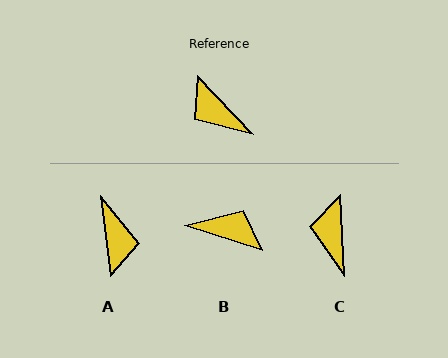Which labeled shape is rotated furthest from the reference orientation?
B, about 151 degrees away.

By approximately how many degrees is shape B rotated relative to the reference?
Approximately 151 degrees clockwise.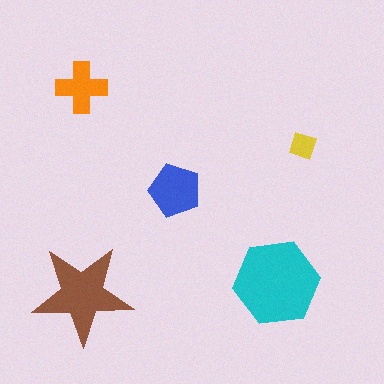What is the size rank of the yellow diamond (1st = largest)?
5th.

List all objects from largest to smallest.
The cyan hexagon, the brown star, the blue pentagon, the orange cross, the yellow diamond.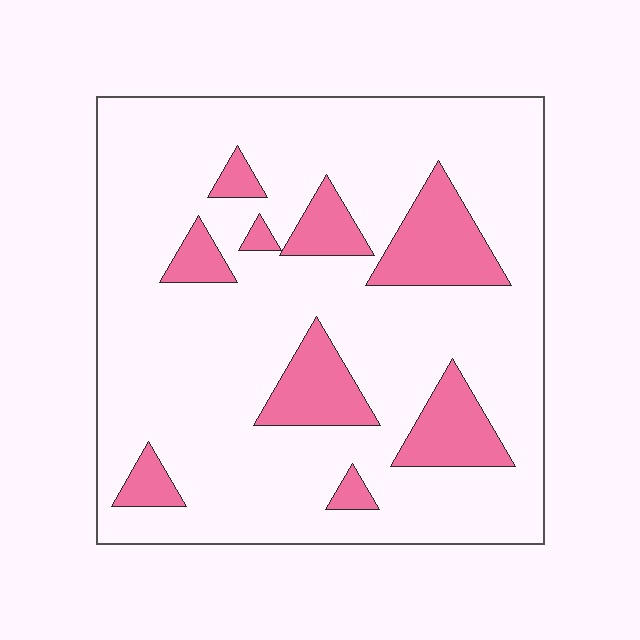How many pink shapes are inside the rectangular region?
9.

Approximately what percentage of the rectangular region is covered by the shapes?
Approximately 20%.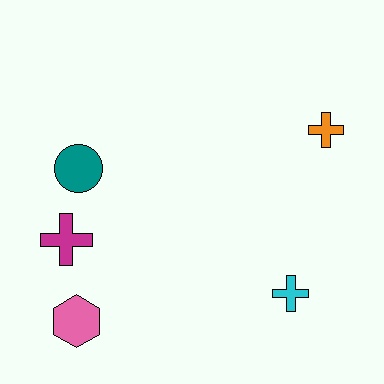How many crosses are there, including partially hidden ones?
There are 3 crosses.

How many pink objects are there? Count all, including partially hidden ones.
There is 1 pink object.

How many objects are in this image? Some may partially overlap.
There are 5 objects.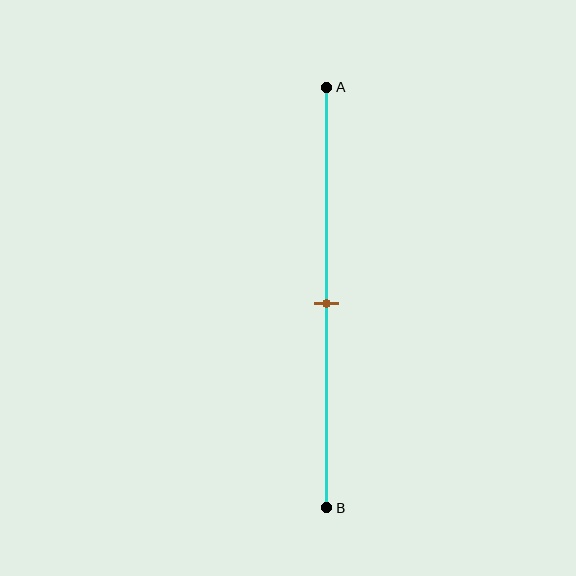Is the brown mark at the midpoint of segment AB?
Yes, the mark is approximately at the midpoint.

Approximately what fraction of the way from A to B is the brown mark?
The brown mark is approximately 50% of the way from A to B.